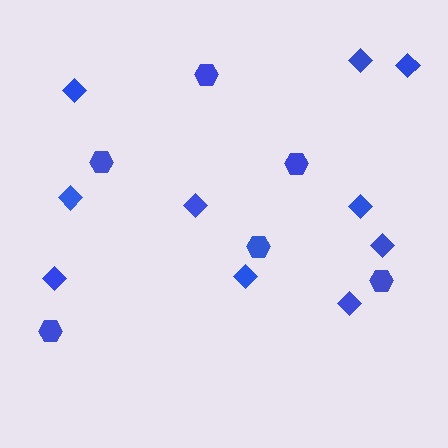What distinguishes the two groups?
There are 2 groups: one group of hexagons (6) and one group of diamonds (10).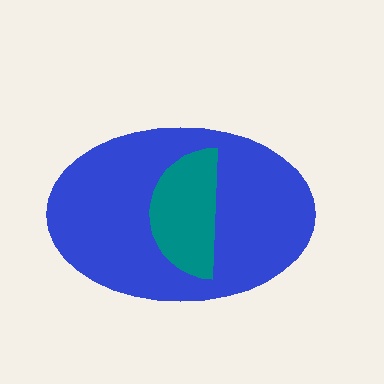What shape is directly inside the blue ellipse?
The teal semicircle.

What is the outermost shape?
The blue ellipse.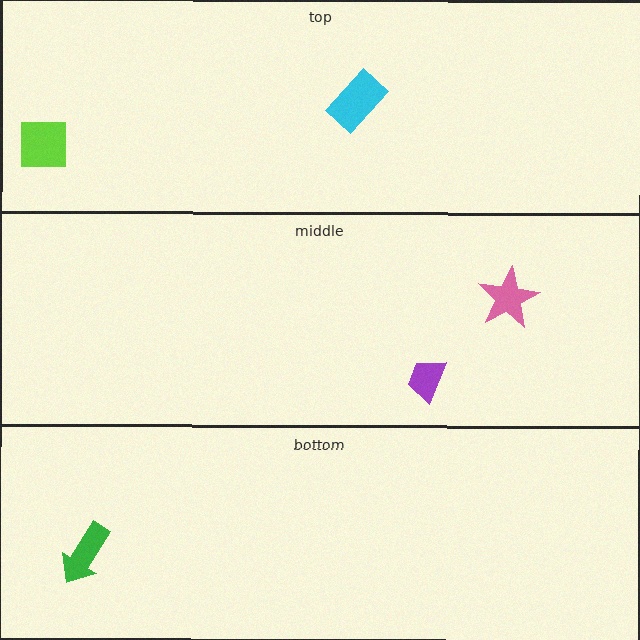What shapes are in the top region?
The lime square, the cyan rectangle.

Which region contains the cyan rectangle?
The top region.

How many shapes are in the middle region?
2.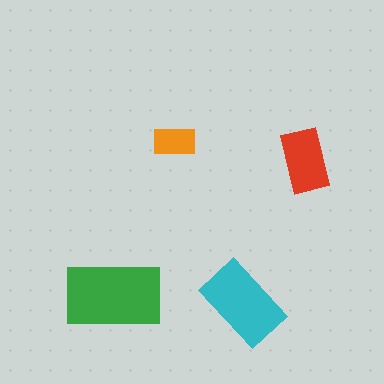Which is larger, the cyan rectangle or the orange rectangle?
The cyan one.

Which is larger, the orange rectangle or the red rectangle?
The red one.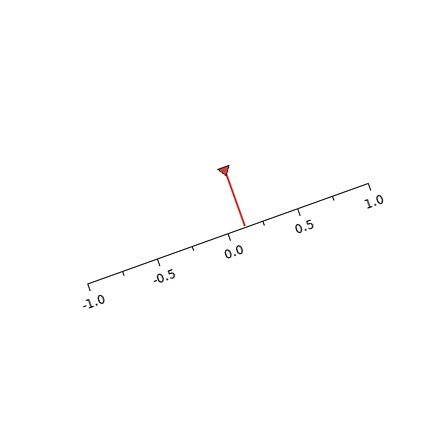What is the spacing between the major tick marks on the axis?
The major ticks are spaced 0.5 apart.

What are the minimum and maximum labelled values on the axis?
The axis runs from -1.0 to 1.0.